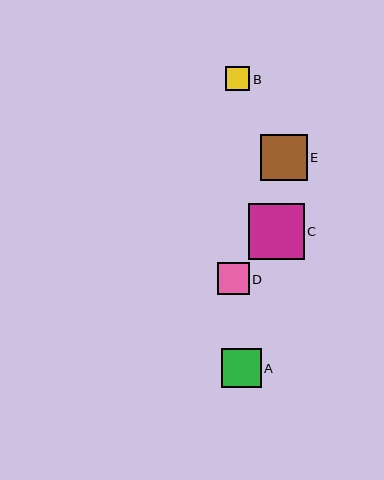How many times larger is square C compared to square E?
Square C is approximately 1.2 times the size of square E.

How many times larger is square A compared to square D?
Square A is approximately 1.3 times the size of square D.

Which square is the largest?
Square C is the largest with a size of approximately 56 pixels.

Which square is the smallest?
Square B is the smallest with a size of approximately 24 pixels.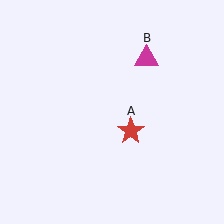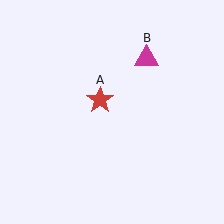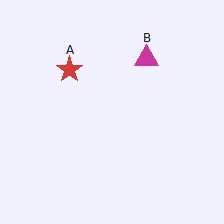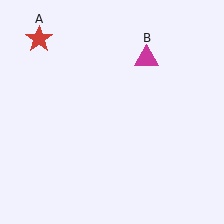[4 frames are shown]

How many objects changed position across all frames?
1 object changed position: red star (object A).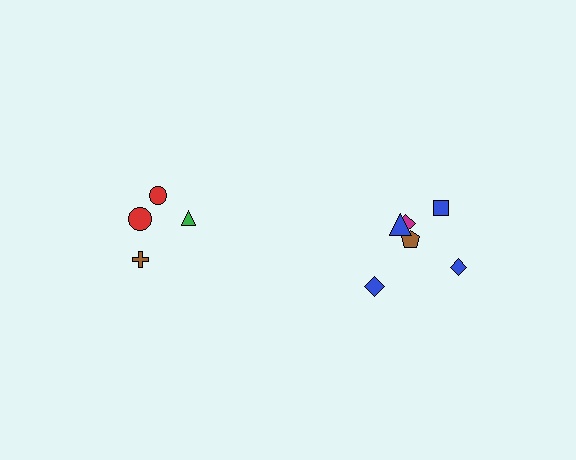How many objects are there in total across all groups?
There are 10 objects.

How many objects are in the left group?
There are 4 objects.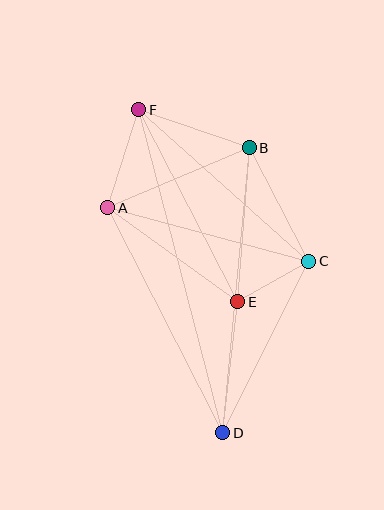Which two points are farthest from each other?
Points D and F are farthest from each other.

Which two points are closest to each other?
Points C and E are closest to each other.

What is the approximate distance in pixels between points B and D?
The distance between B and D is approximately 286 pixels.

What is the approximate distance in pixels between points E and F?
The distance between E and F is approximately 216 pixels.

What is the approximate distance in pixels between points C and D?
The distance between C and D is approximately 192 pixels.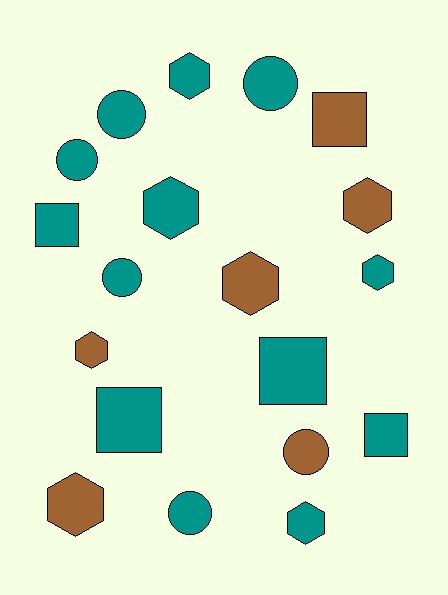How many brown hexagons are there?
There are 4 brown hexagons.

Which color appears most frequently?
Teal, with 13 objects.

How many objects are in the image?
There are 19 objects.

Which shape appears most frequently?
Hexagon, with 8 objects.